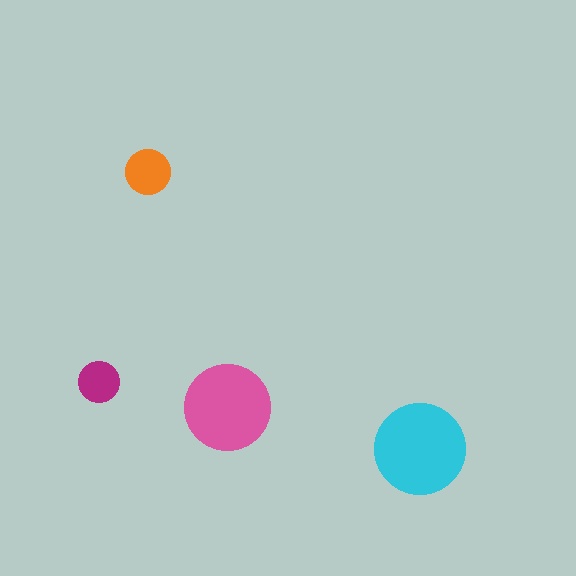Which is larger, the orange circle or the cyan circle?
The cyan one.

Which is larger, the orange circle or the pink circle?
The pink one.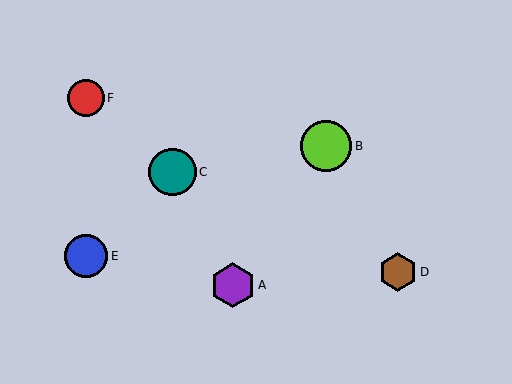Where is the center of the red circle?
The center of the red circle is at (86, 98).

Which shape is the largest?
The lime circle (labeled B) is the largest.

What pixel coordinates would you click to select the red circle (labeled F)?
Click at (86, 98) to select the red circle F.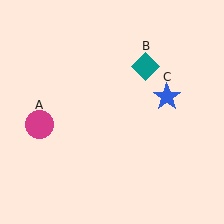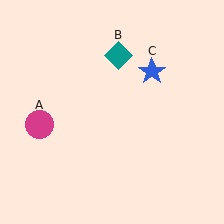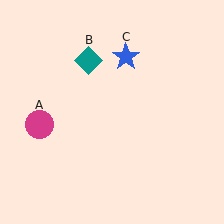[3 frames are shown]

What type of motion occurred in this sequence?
The teal diamond (object B), blue star (object C) rotated counterclockwise around the center of the scene.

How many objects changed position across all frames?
2 objects changed position: teal diamond (object B), blue star (object C).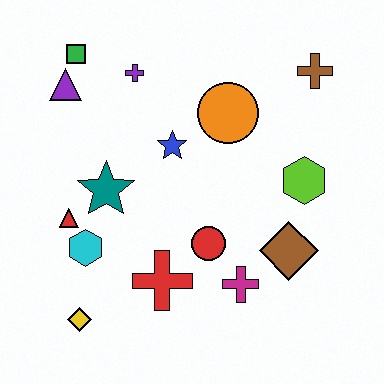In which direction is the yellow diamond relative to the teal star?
The yellow diamond is below the teal star.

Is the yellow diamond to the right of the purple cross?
No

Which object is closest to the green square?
The purple triangle is closest to the green square.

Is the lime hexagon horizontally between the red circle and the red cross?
No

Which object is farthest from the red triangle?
The brown cross is farthest from the red triangle.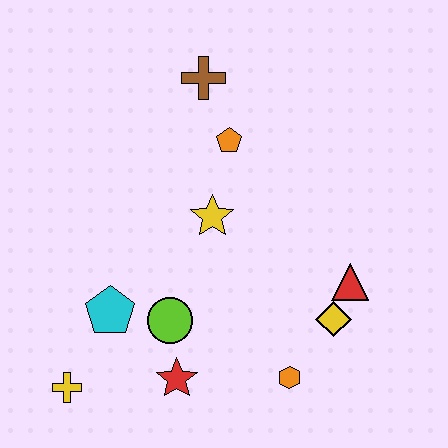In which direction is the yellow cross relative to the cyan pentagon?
The yellow cross is below the cyan pentagon.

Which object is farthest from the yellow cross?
The brown cross is farthest from the yellow cross.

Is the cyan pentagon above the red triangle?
No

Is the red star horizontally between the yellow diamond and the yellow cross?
Yes